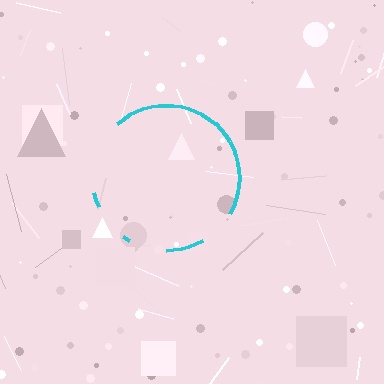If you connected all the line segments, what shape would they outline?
They would outline a circle.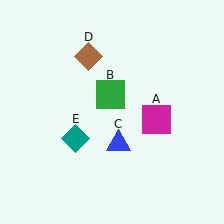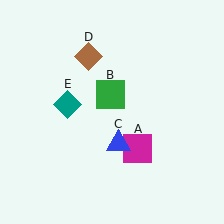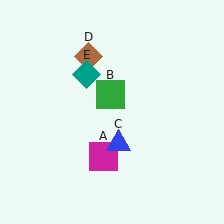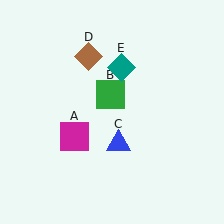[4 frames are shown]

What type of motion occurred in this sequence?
The magenta square (object A), teal diamond (object E) rotated clockwise around the center of the scene.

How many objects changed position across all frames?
2 objects changed position: magenta square (object A), teal diamond (object E).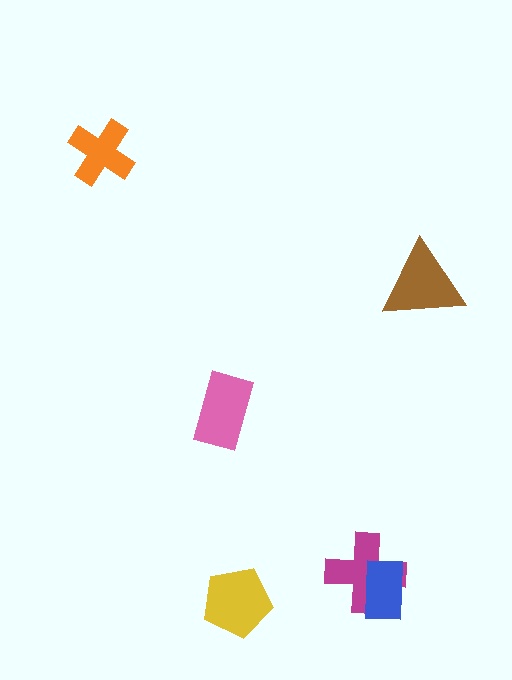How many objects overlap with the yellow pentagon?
0 objects overlap with the yellow pentagon.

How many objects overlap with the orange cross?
0 objects overlap with the orange cross.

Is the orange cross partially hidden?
No, no other shape covers it.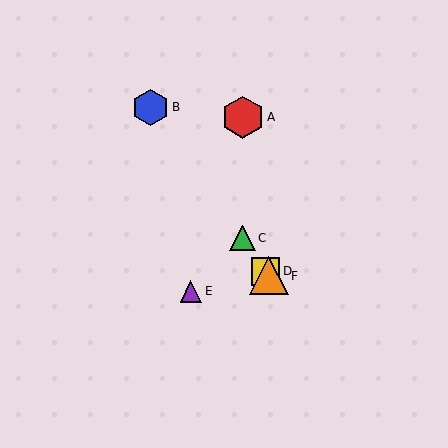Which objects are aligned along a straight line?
Objects B, C, D, F are aligned along a straight line.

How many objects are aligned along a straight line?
4 objects (B, C, D, F) are aligned along a straight line.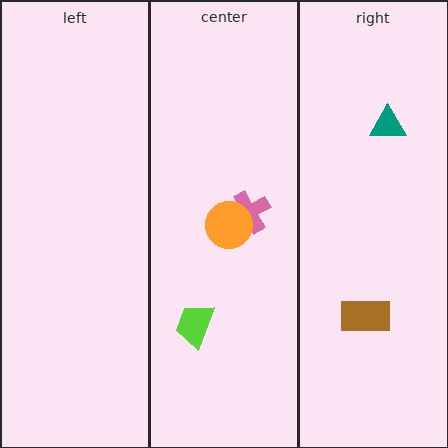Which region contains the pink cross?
The center region.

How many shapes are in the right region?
2.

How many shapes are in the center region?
3.